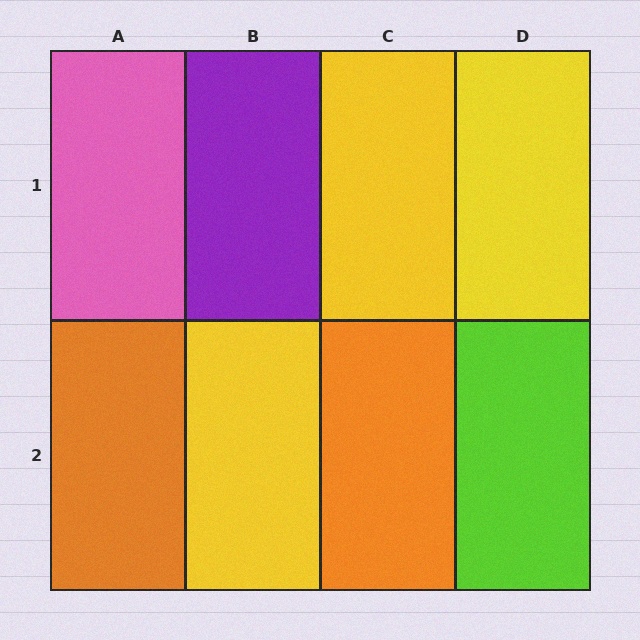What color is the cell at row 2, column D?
Lime.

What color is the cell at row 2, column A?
Orange.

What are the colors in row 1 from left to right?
Pink, purple, yellow, yellow.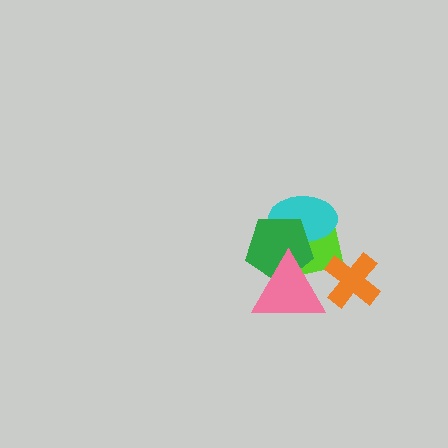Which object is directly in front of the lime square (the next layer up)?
The cyan ellipse is directly in front of the lime square.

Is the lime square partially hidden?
Yes, it is partially covered by another shape.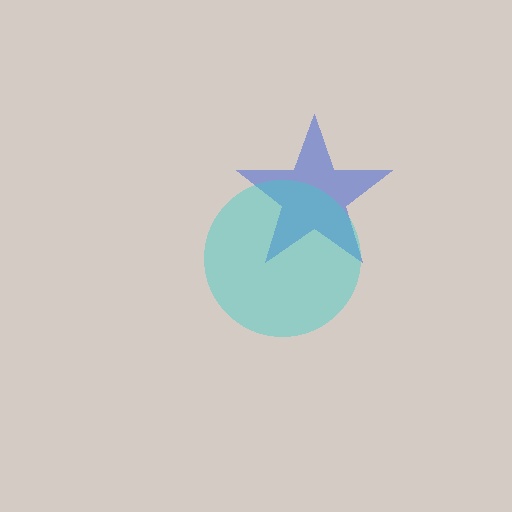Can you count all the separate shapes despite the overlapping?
Yes, there are 2 separate shapes.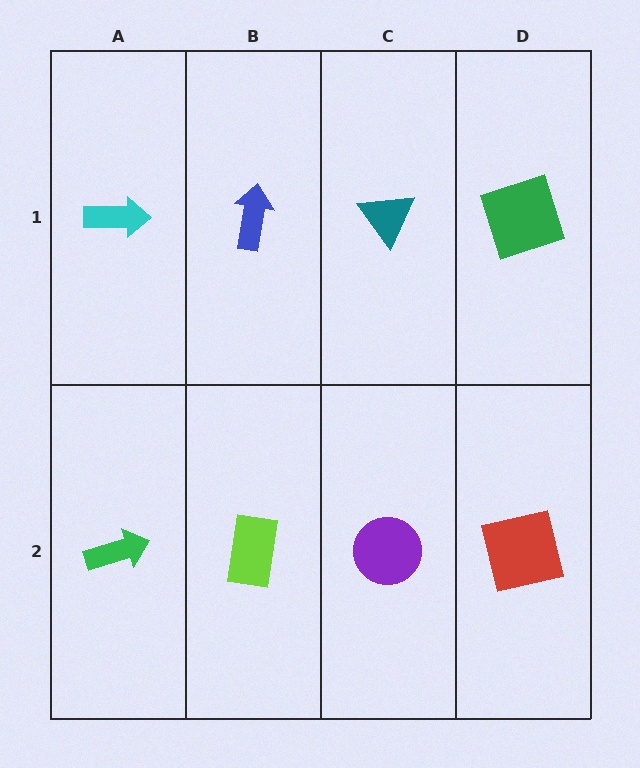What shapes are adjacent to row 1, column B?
A lime rectangle (row 2, column B), a cyan arrow (row 1, column A), a teal triangle (row 1, column C).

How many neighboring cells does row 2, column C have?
3.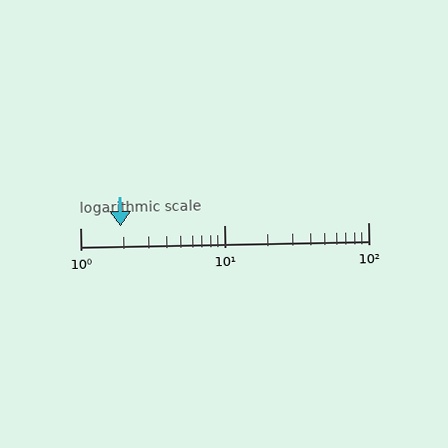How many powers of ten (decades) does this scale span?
The scale spans 2 decades, from 1 to 100.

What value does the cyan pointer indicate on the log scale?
The pointer indicates approximately 1.9.